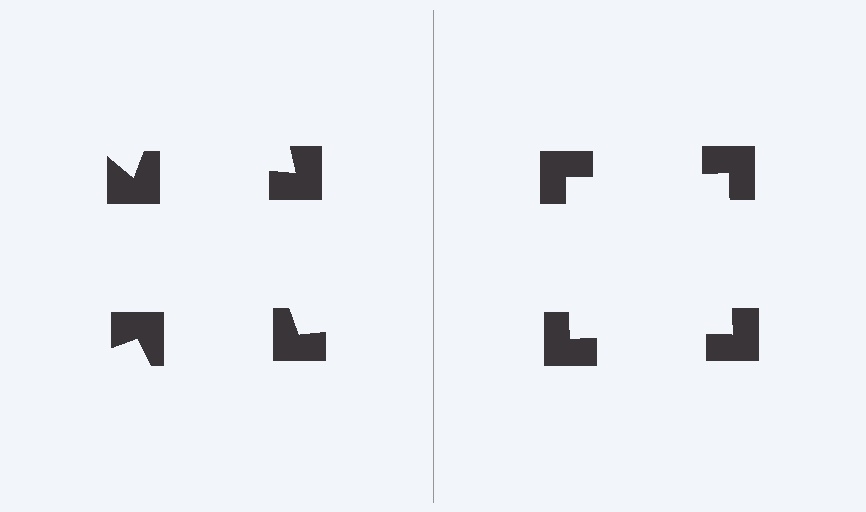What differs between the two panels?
The notched squares are positioned identically on both sides; only the wedge orientations differ. On the right they align to a square; on the left they are misaligned.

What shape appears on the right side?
An illusory square.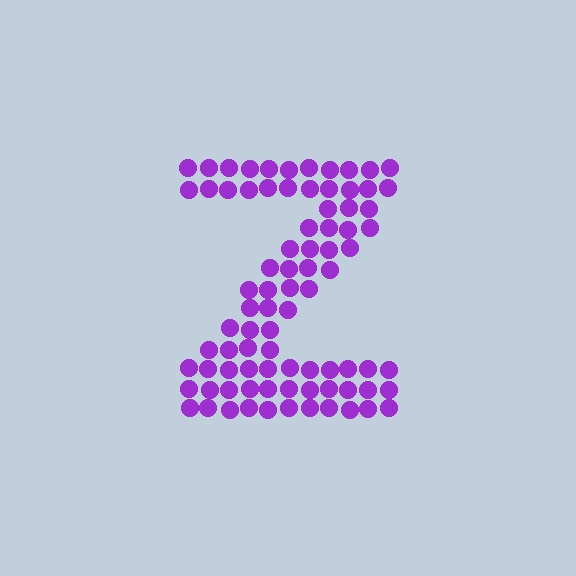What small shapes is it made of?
It is made of small circles.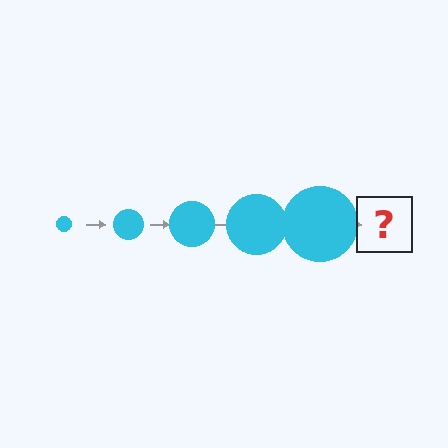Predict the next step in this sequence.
The next step is a cyan circle, larger than the previous one.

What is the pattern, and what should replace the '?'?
The pattern is that the circle gets progressively larger each step. The '?' should be a cyan circle, larger than the previous one.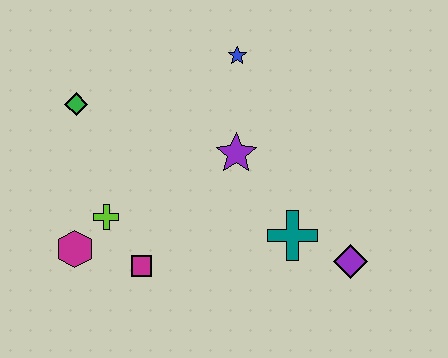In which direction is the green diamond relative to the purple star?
The green diamond is to the left of the purple star.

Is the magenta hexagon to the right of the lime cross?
No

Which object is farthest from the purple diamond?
The green diamond is farthest from the purple diamond.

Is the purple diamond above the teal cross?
No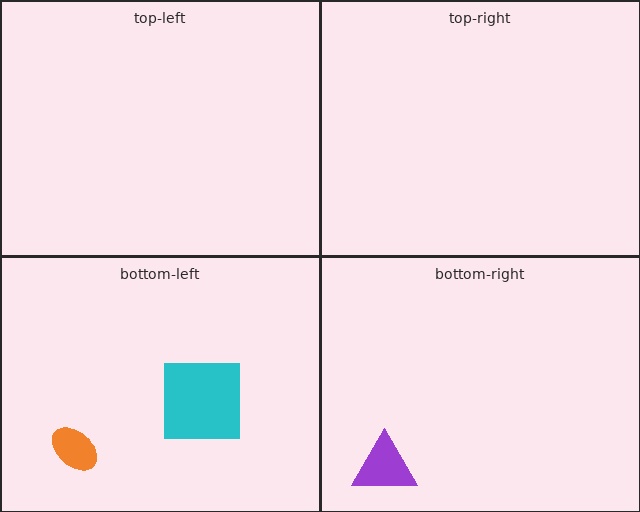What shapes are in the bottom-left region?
The cyan square, the orange ellipse.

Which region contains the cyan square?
The bottom-left region.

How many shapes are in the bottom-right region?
1.